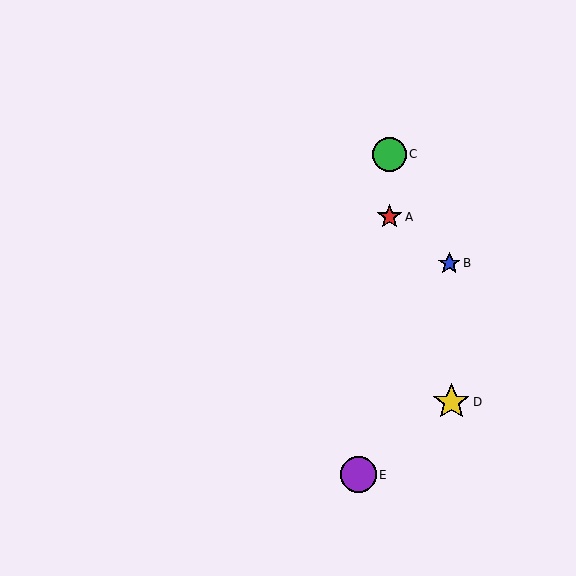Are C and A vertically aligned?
Yes, both are at x≈389.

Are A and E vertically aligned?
No, A is at x≈389 and E is at x≈358.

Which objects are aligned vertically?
Objects A, C are aligned vertically.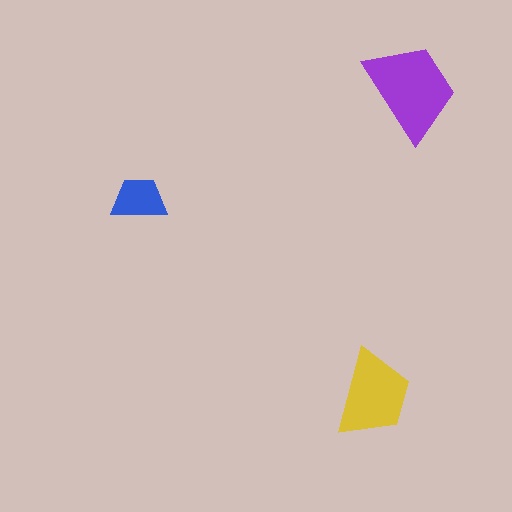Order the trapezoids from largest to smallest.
the purple one, the yellow one, the blue one.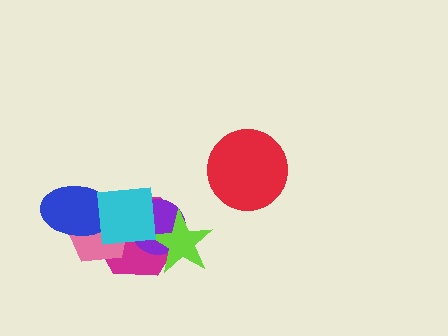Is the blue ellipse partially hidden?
Yes, it is partially covered by another shape.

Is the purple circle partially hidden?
Yes, it is partially covered by another shape.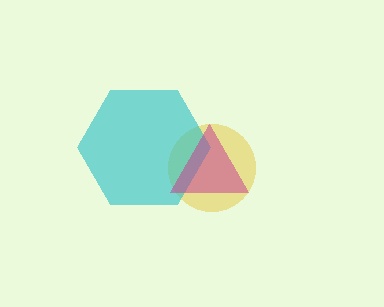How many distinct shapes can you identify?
There are 3 distinct shapes: a yellow circle, a cyan hexagon, a magenta triangle.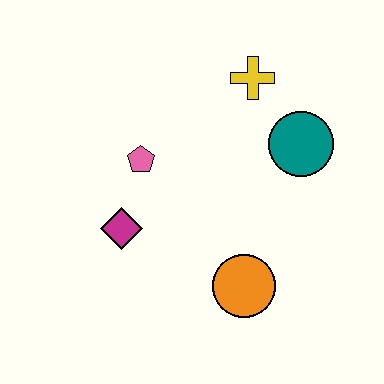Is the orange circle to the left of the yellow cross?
Yes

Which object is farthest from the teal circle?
The magenta diamond is farthest from the teal circle.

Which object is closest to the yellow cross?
The teal circle is closest to the yellow cross.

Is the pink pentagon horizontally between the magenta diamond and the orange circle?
Yes